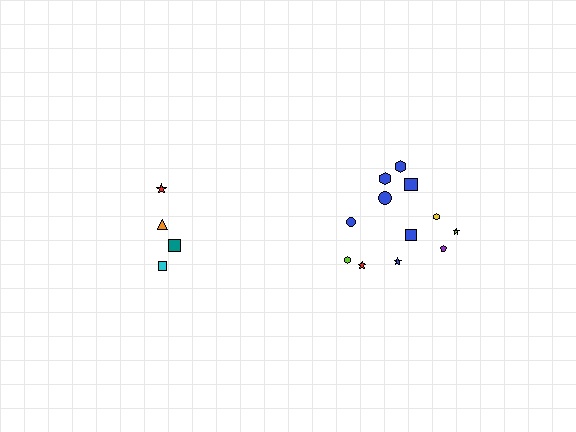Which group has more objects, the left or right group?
The right group.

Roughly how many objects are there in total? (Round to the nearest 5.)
Roughly 15 objects in total.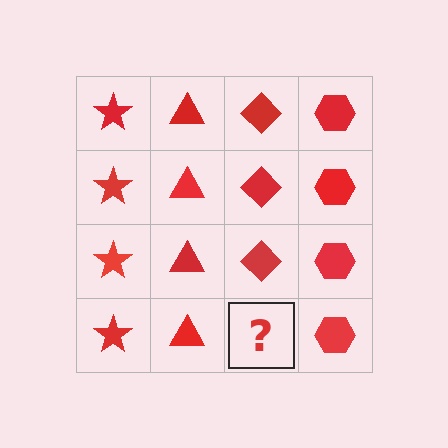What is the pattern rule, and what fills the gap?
The rule is that each column has a consistent shape. The gap should be filled with a red diamond.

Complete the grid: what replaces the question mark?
The question mark should be replaced with a red diamond.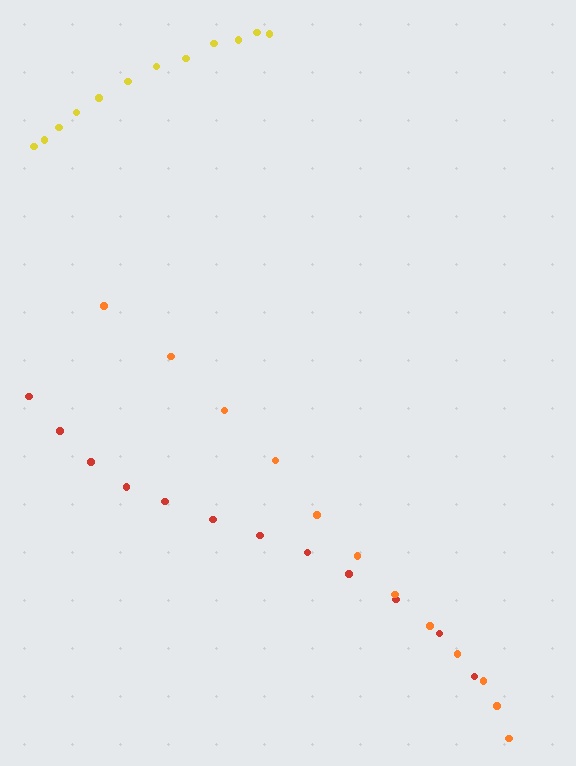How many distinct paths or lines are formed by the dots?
There are 3 distinct paths.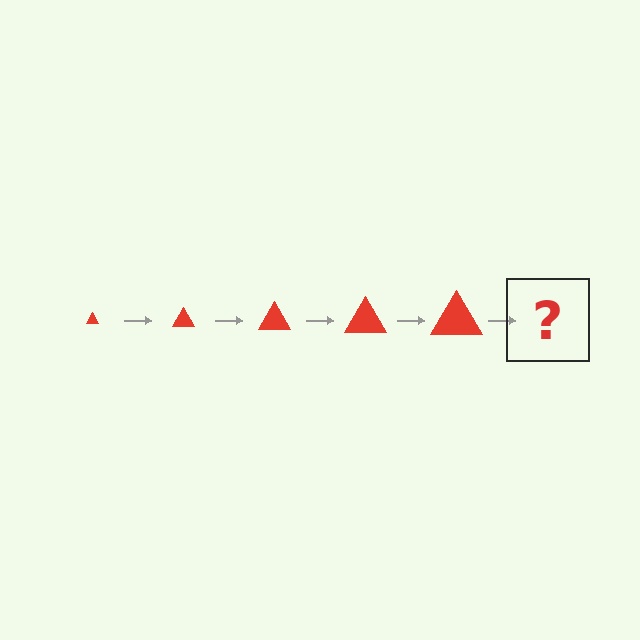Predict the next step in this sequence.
The next step is a red triangle, larger than the previous one.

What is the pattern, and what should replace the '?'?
The pattern is that the triangle gets progressively larger each step. The '?' should be a red triangle, larger than the previous one.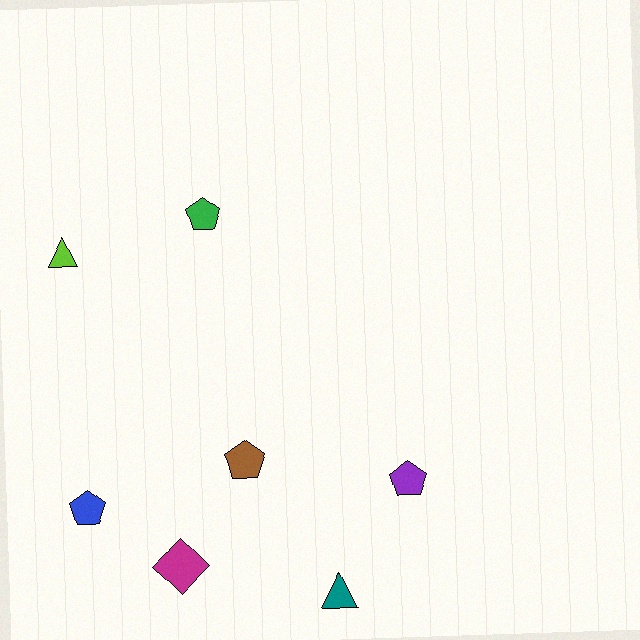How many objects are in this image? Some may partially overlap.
There are 7 objects.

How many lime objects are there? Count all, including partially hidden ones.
There is 1 lime object.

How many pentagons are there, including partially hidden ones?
There are 4 pentagons.